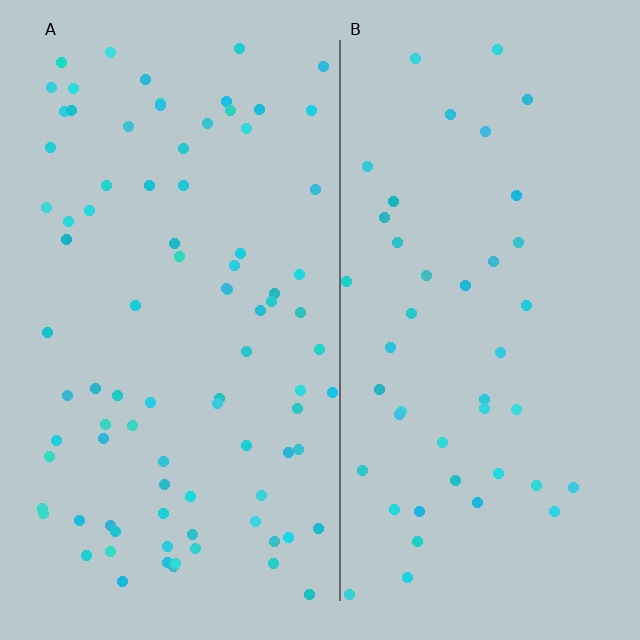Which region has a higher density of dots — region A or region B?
A (the left).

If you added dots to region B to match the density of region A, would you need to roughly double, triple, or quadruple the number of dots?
Approximately double.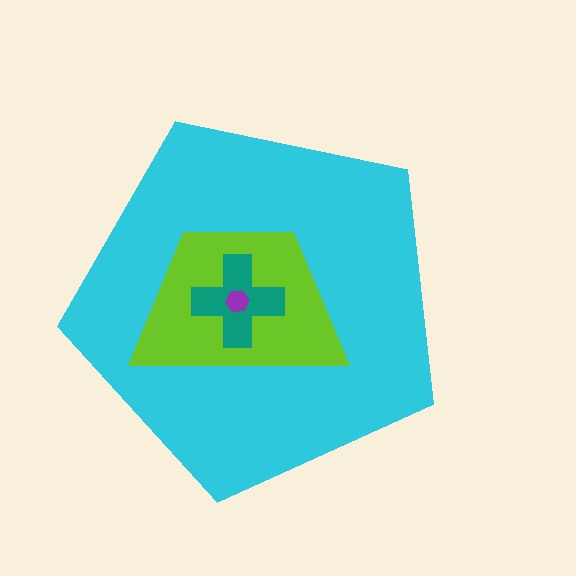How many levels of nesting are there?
4.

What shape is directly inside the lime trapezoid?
The teal cross.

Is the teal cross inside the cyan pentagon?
Yes.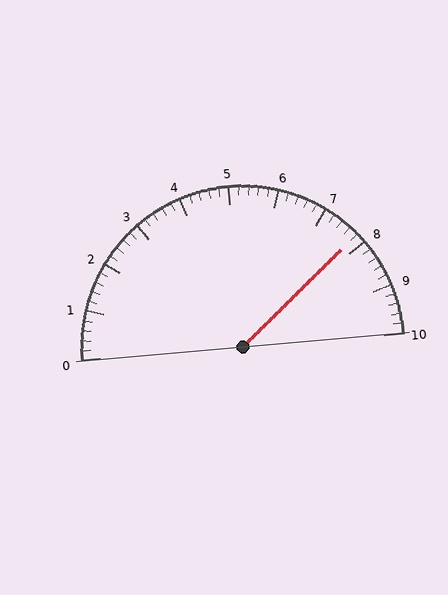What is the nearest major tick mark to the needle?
The nearest major tick mark is 8.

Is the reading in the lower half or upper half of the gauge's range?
The reading is in the upper half of the range (0 to 10).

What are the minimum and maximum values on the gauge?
The gauge ranges from 0 to 10.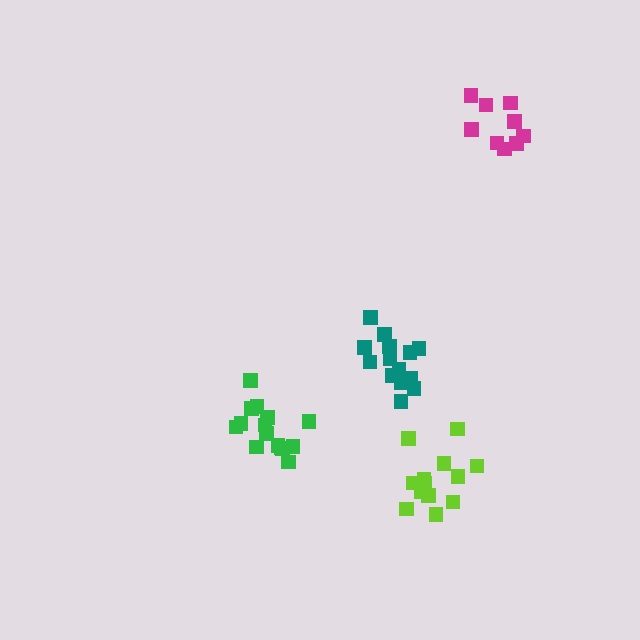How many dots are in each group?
Group 1: 14 dots, Group 2: 9 dots, Group 3: 15 dots, Group 4: 14 dots (52 total).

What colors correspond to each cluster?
The clusters are colored: teal, magenta, green, lime.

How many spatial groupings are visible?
There are 4 spatial groupings.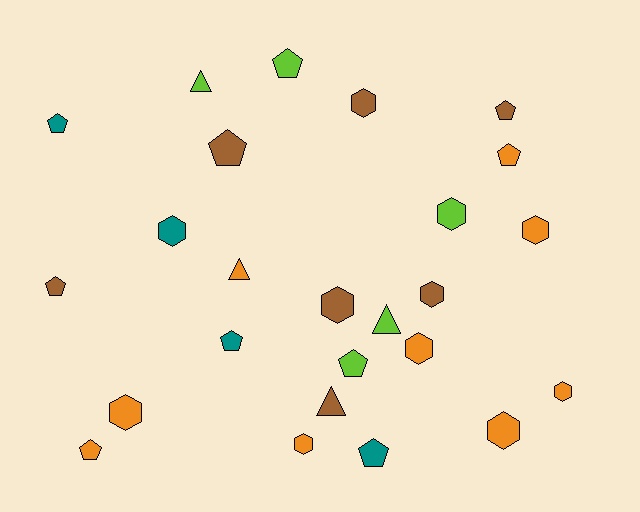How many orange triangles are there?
There is 1 orange triangle.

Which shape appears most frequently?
Hexagon, with 11 objects.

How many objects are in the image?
There are 25 objects.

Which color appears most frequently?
Orange, with 9 objects.